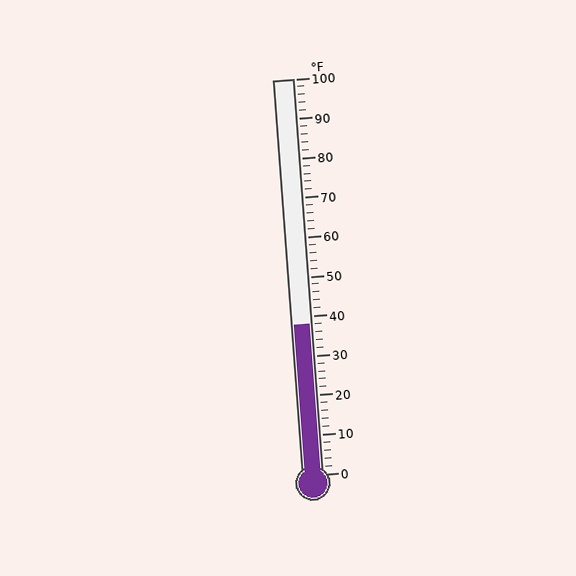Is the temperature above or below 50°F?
The temperature is below 50°F.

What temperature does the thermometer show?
The thermometer shows approximately 38°F.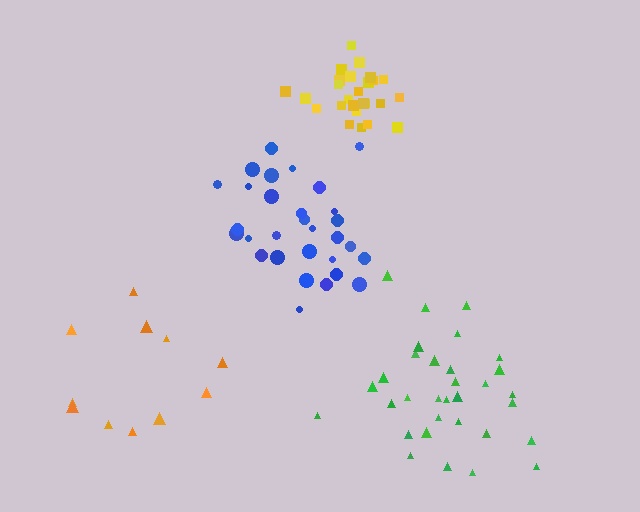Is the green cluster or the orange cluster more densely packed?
Green.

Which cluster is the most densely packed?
Yellow.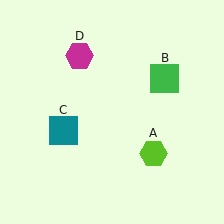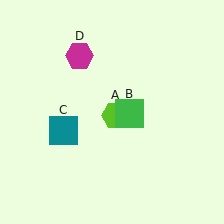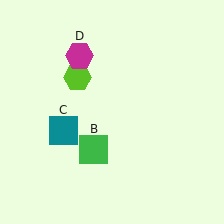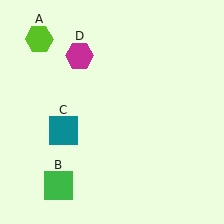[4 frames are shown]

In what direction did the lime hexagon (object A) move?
The lime hexagon (object A) moved up and to the left.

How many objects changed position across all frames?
2 objects changed position: lime hexagon (object A), green square (object B).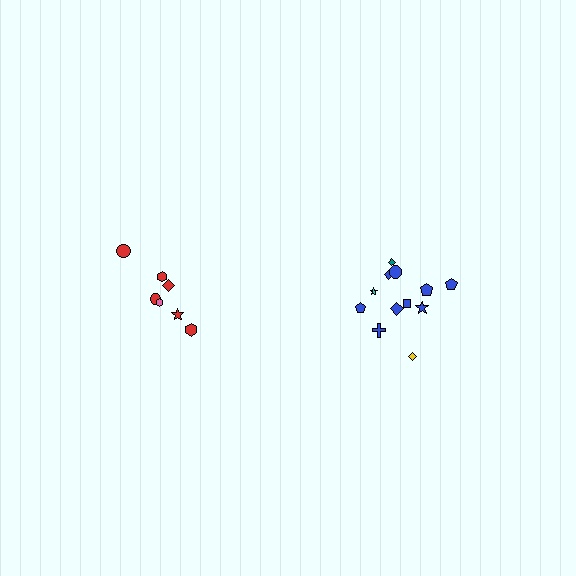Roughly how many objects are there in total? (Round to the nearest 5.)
Roughly 20 objects in total.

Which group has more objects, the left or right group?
The right group.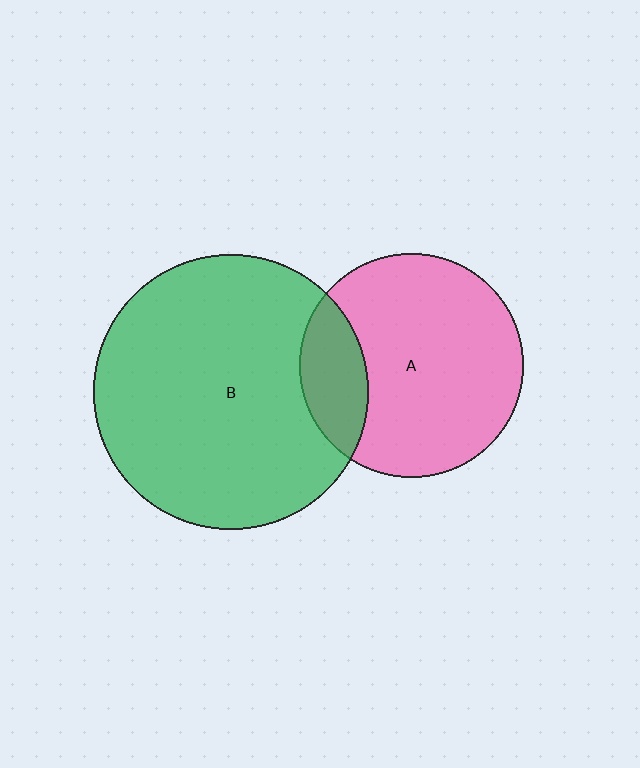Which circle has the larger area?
Circle B (green).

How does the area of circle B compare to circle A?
Approximately 1.5 times.